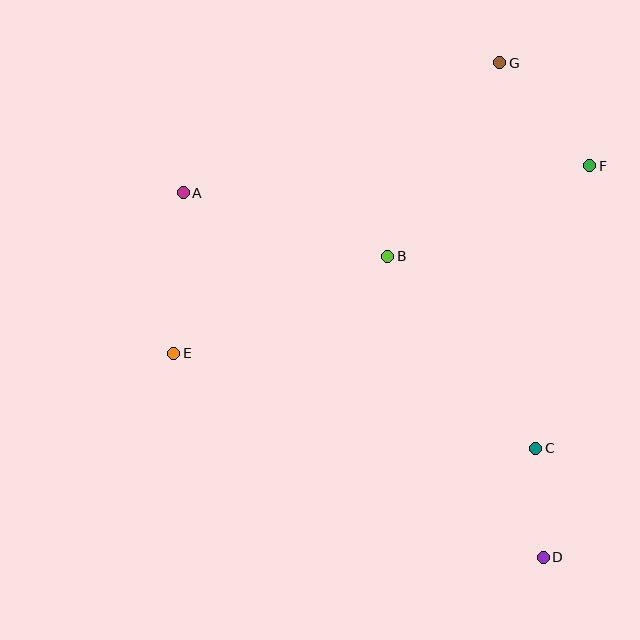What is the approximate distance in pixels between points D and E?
The distance between D and E is approximately 422 pixels.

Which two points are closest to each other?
Points C and D are closest to each other.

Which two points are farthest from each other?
Points A and D are farthest from each other.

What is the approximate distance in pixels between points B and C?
The distance between B and C is approximately 242 pixels.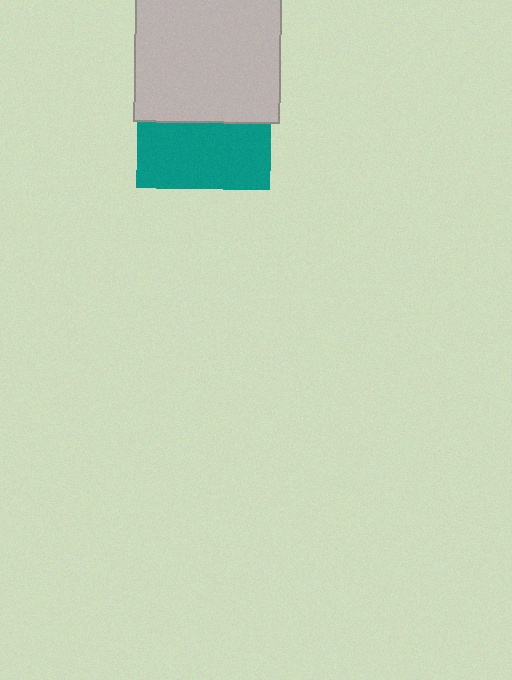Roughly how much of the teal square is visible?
About half of it is visible (roughly 49%).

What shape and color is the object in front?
The object in front is a light gray square.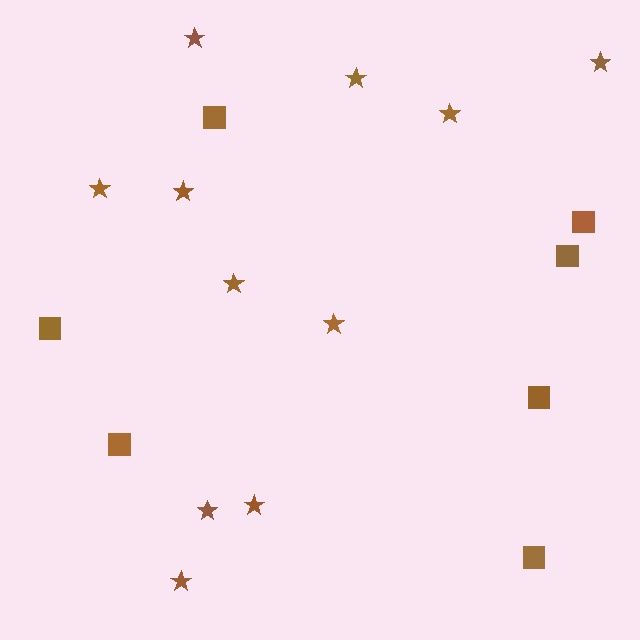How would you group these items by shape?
There are 2 groups: one group of squares (7) and one group of stars (11).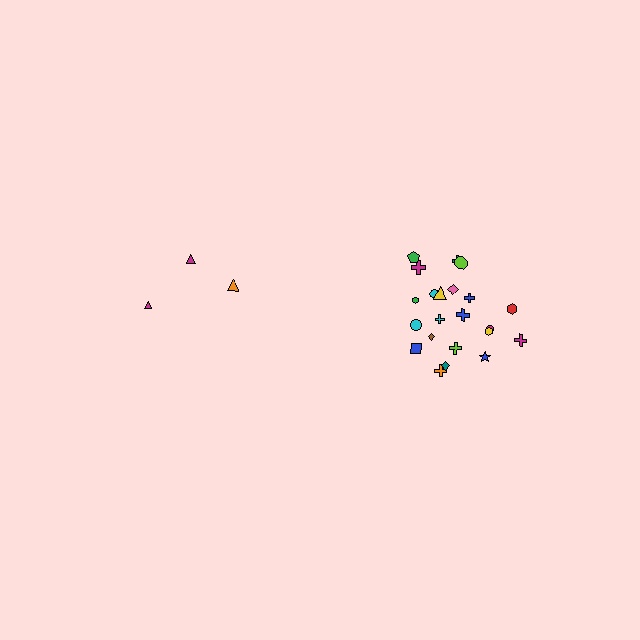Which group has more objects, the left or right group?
The right group.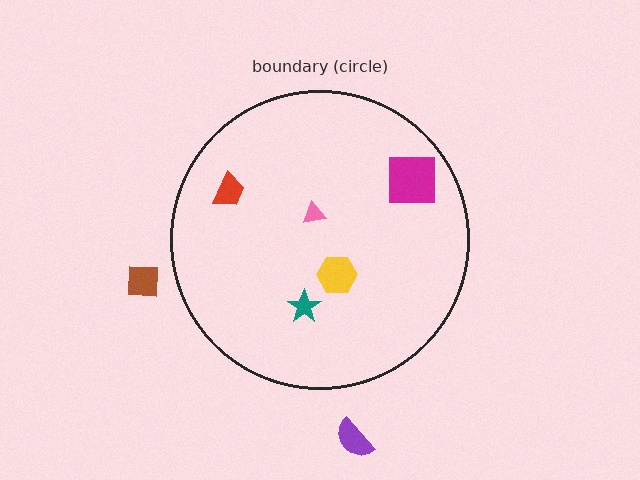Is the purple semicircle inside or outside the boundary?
Outside.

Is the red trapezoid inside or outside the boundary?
Inside.